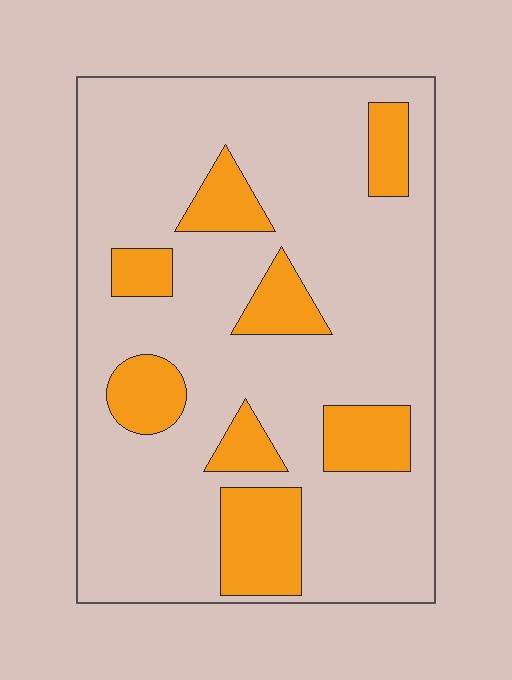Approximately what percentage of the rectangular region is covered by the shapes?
Approximately 20%.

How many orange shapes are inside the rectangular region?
8.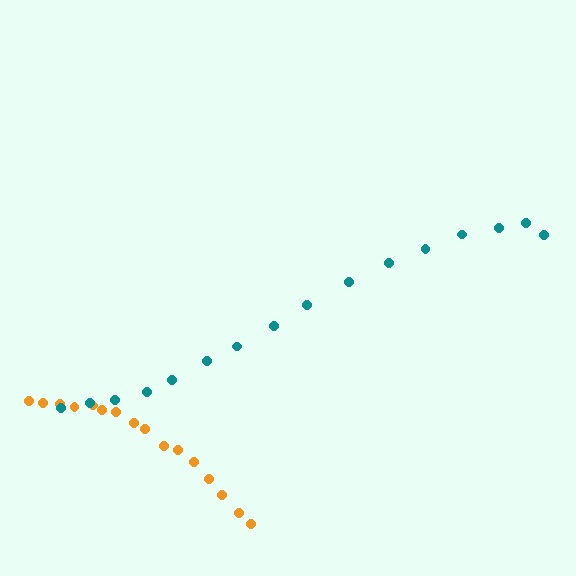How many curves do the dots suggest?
There are 2 distinct paths.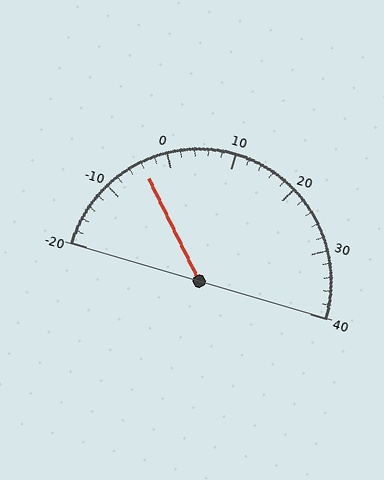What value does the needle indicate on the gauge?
The needle indicates approximately -4.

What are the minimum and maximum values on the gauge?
The gauge ranges from -20 to 40.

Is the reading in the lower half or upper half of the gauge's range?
The reading is in the lower half of the range (-20 to 40).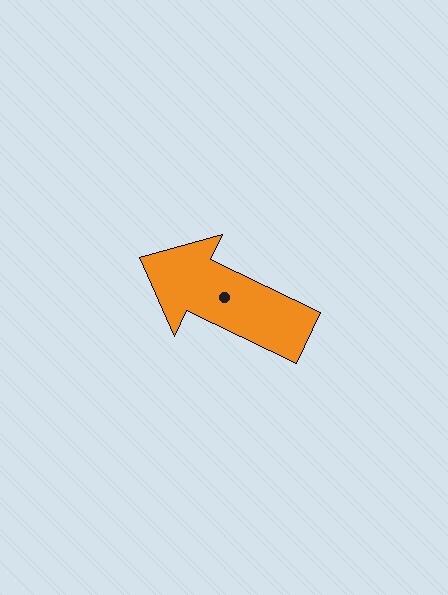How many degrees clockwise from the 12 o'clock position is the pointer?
Approximately 296 degrees.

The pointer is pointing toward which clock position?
Roughly 10 o'clock.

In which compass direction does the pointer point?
Northwest.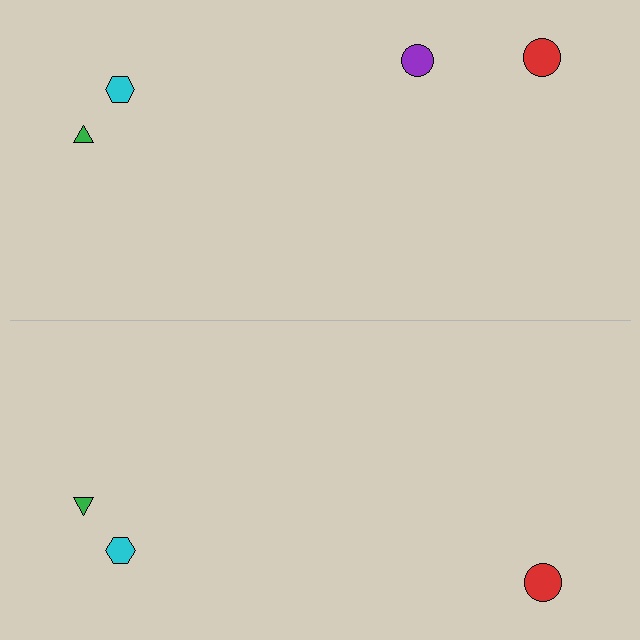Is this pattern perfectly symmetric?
No, the pattern is not perfectly symmetric. A purple circle is missing from the bottom side.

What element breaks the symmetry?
A purple circle is missing from the bottom side.